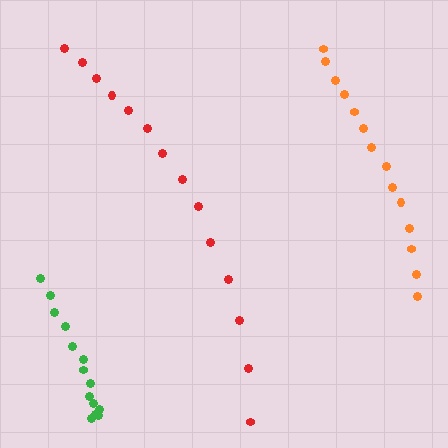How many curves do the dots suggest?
There are 3 distinct paths.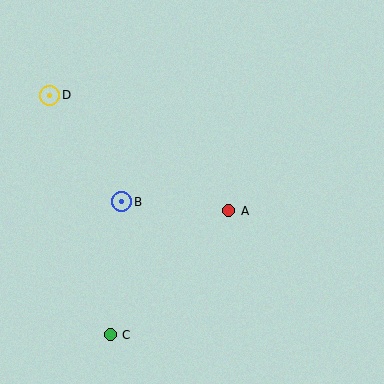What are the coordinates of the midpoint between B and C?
The midpoint between B and C is at (116, 268).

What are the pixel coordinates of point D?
Point D is at (50, 95).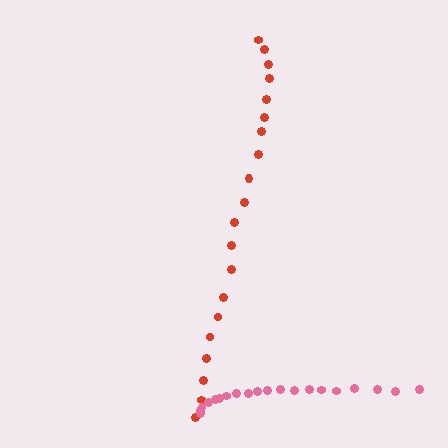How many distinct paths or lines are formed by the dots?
There are 2 distinct paths.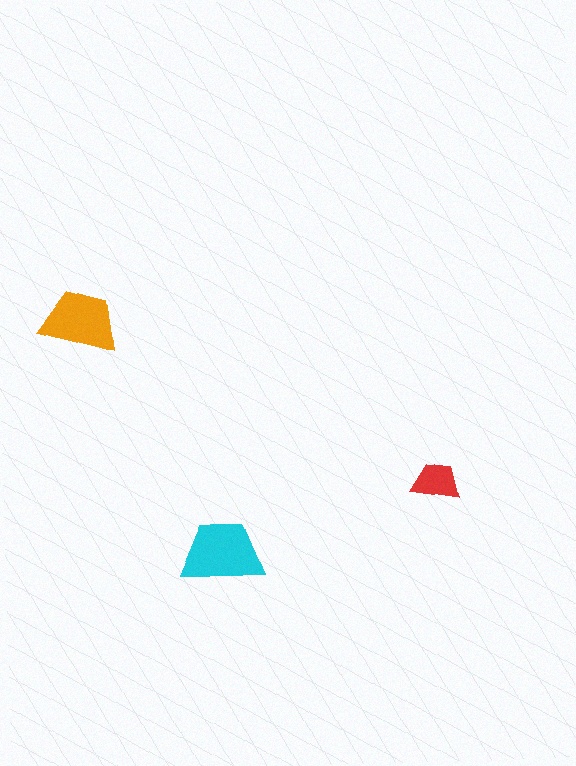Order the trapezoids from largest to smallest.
the cyan one, the orange one, the red one.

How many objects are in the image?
There are 3 objects in the image.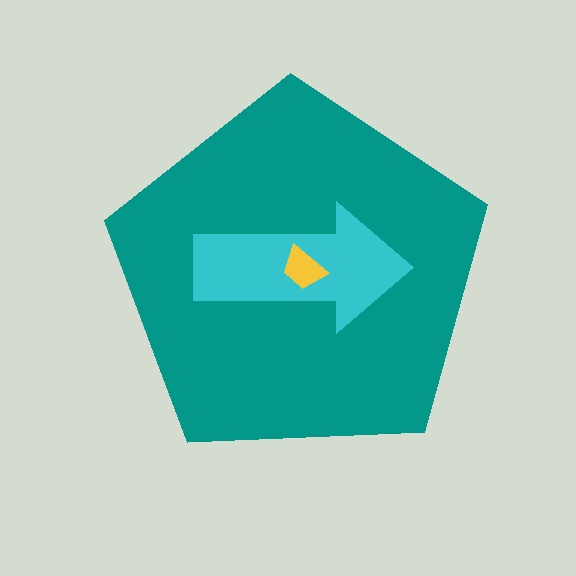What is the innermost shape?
The yellow trapezoid.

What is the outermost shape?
The teal pentagon.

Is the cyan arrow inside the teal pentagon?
Yes.